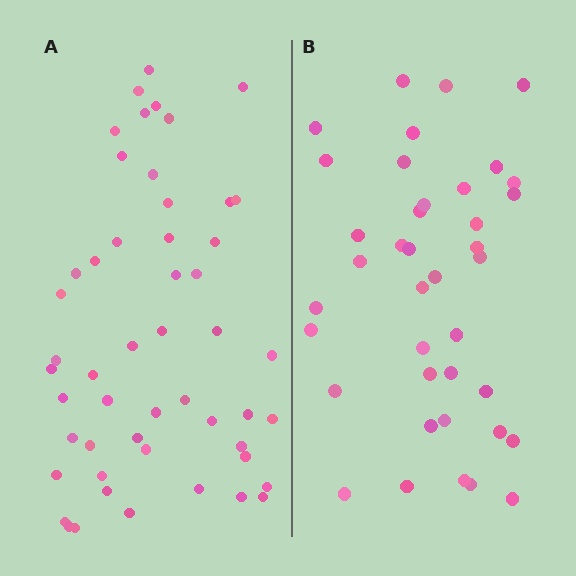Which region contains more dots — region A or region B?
Region A (the left region) has more dots.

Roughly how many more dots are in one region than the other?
Region A has roughly 12 or so more dots than region B.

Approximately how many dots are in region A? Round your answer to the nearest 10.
About 50 dots. (The exact count is 51, which rounds to 50.)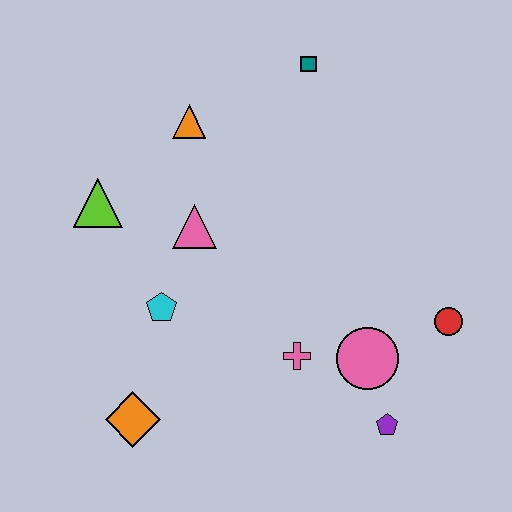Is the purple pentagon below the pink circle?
Yes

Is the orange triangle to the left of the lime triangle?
No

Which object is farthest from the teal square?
The orange diamond is farthest from the teal square.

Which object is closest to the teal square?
The orange triangle is closest to the teal square.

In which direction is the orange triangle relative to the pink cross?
The orange triangle is above the pink cross.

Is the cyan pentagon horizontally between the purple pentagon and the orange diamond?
Yes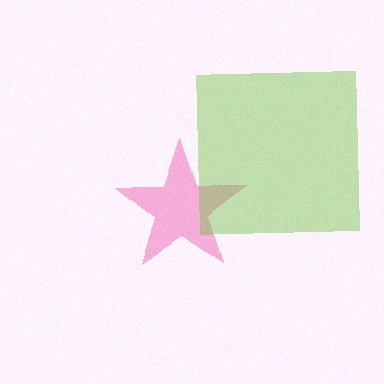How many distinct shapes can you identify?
There are 2 distinct shapes: a pink star, a lime square.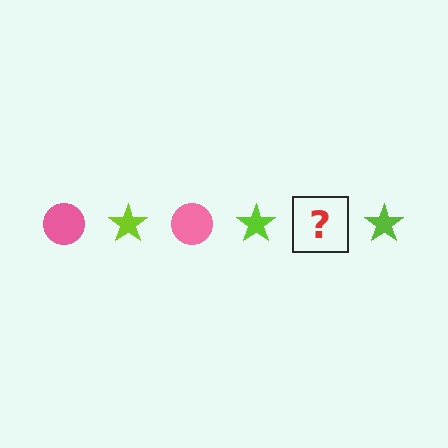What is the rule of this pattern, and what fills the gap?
The rule is that the pattern alternates between pink circle and lime star. The gap should be filled with a pink circle.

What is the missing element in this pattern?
The missing element is a pink circle.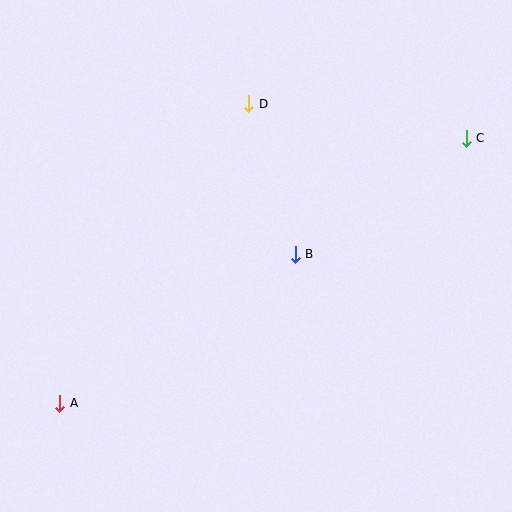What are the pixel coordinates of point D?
Point D is at (249, 104).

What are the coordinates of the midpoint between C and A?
The midpoint between C and A is at (263, 271).